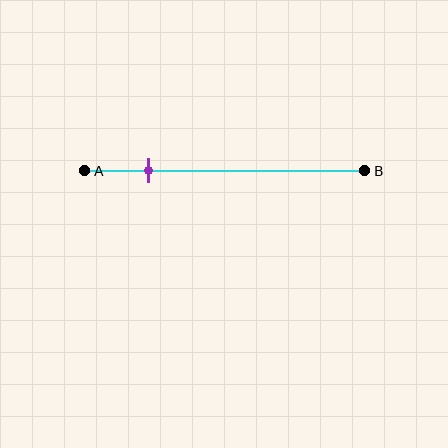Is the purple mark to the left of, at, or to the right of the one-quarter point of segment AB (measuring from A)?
The purple mark is approximately at the one-quarter point of segment AB.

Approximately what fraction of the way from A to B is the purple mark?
The purple mark is approximately 25% of the way from A to B.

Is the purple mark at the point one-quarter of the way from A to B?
Yes, the mark is approximately at the one-quarter point.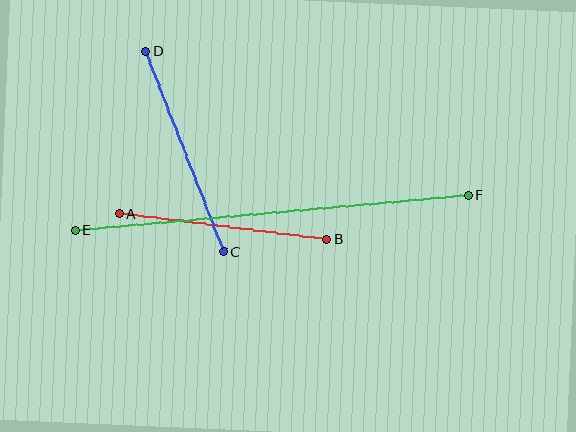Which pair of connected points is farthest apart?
Points E and F are farthest apart.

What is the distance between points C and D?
The distance is approximately 215 pixels.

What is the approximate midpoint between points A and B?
The midpoint is at approximately (223, 226) pixels.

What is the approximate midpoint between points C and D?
The midpoint is at approximately (185, 151) pixels.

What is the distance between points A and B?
The distance is approximately 209 pixels.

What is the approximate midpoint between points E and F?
The midpoint is at approximately (272, 213) pixels.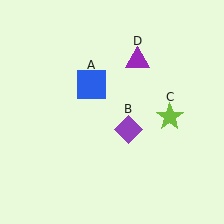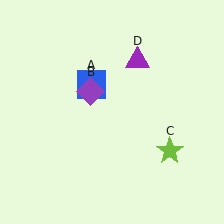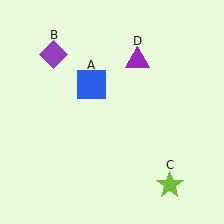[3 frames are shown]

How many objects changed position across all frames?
2 objects changed position: purple diamond (object B), lime star (object C).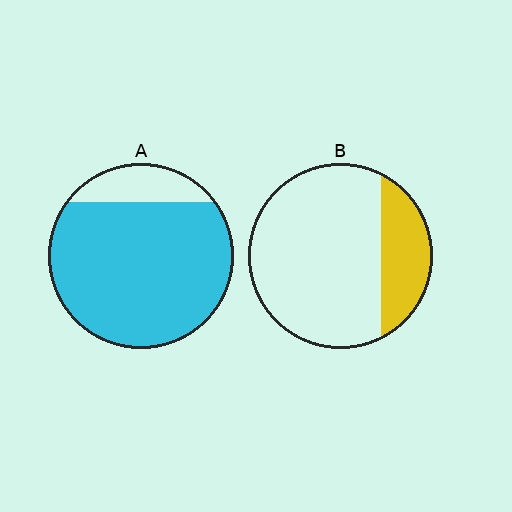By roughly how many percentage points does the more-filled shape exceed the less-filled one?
By roughly 60 percentage points (A over B).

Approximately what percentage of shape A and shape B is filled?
A is approximately 85% and B is approximately 25%.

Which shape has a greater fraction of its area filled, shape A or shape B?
Shape A.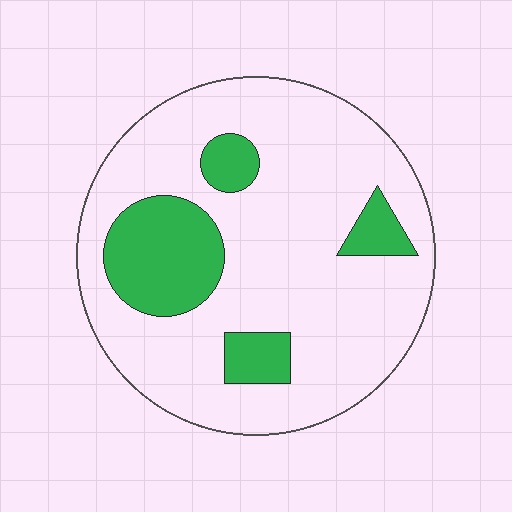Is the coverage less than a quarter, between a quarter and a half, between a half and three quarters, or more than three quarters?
Less than a quarter.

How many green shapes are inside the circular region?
4.